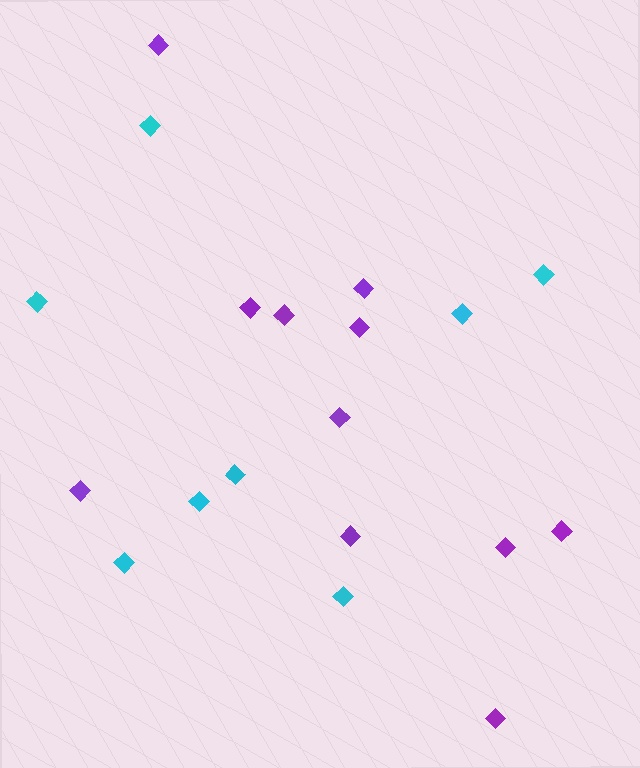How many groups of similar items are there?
There are 2 groups: one group of cyan diamonds (8) and one group of purple diamonds (11).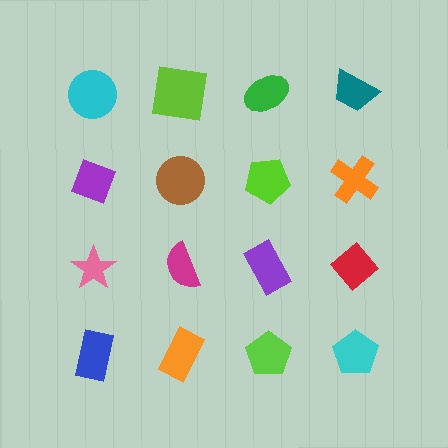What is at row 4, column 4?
A cyan pentagon.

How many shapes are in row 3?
4 shapes.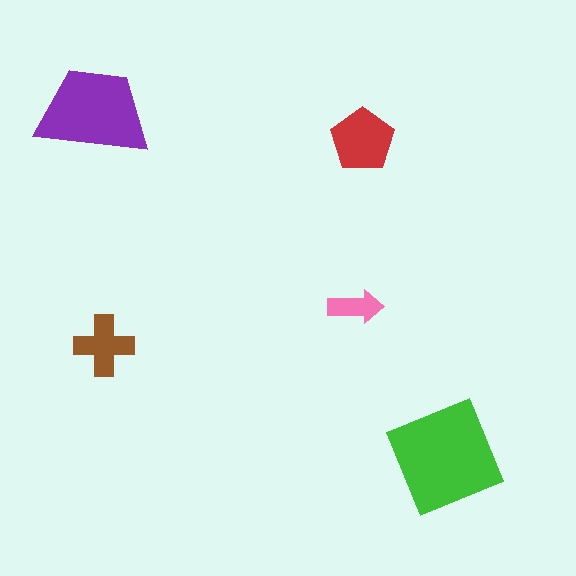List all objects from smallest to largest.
The pink arrow, the brown cross, the red pentagon, the purple trapezoid, the green square.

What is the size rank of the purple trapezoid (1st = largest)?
2nd.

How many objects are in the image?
There are 5 objects in the image.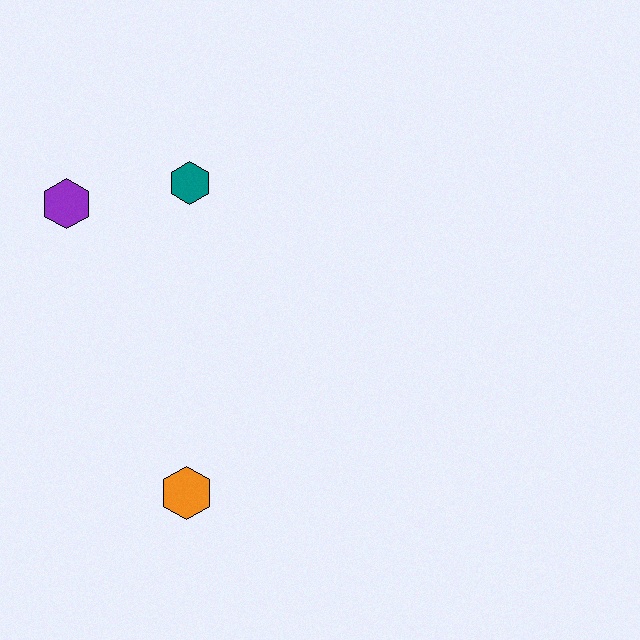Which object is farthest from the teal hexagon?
The orange hexagon is farthest from the teal hexagon.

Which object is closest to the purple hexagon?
The teal hexagon is closest to the purple hexagon.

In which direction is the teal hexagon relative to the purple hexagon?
The teal hexagon is to the right of the purple hexagon.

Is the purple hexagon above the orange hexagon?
Yes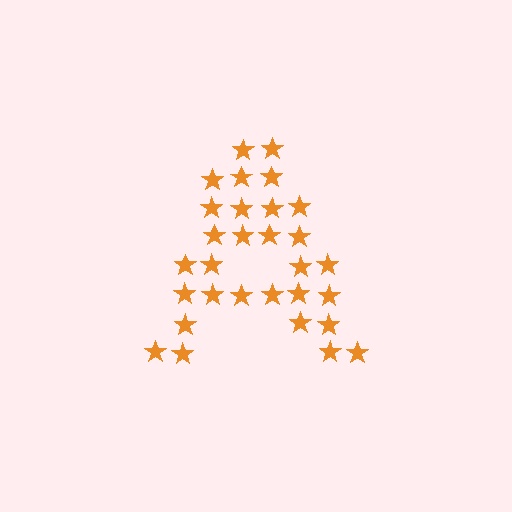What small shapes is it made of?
It is made of small stars.